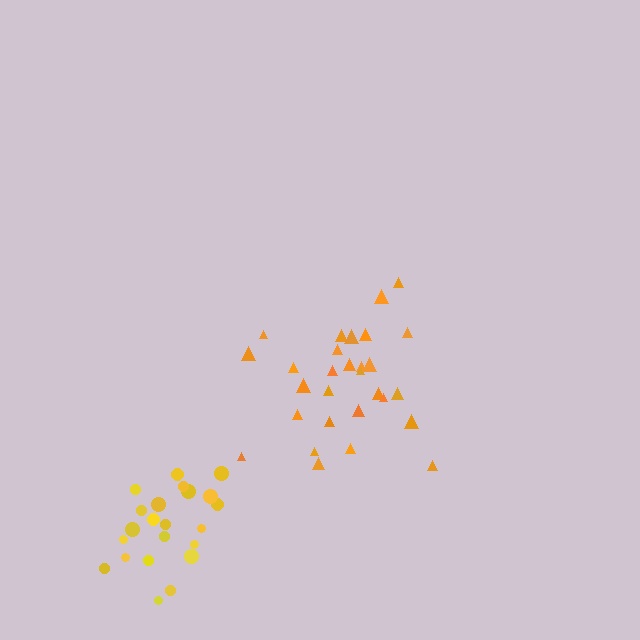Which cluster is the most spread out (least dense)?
Orange.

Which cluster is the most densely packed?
Yellow.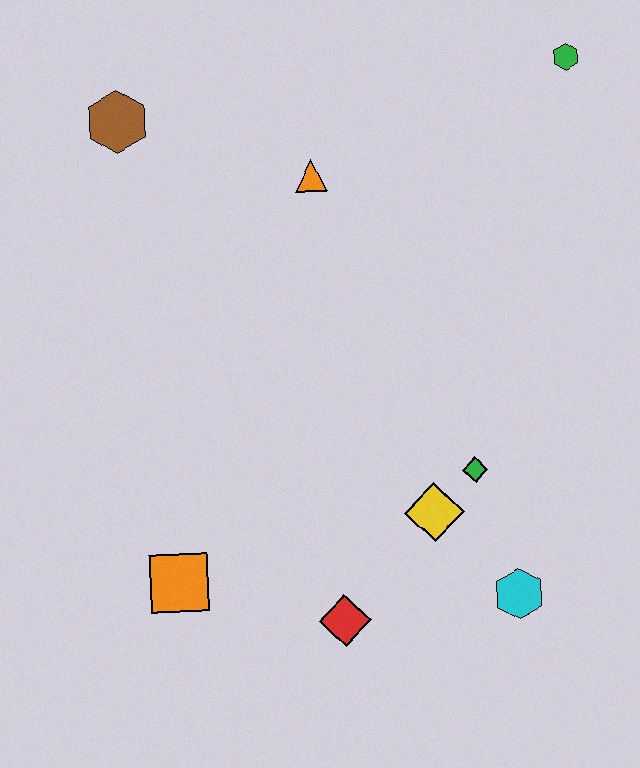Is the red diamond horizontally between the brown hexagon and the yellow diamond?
Yes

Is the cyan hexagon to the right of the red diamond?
Yes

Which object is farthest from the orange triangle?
The cyan hexagon is farthest from the orange triangle.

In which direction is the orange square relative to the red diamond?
The orange square is to the left of the red diamond.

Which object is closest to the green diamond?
The yellow diamond is closest to the green diamond.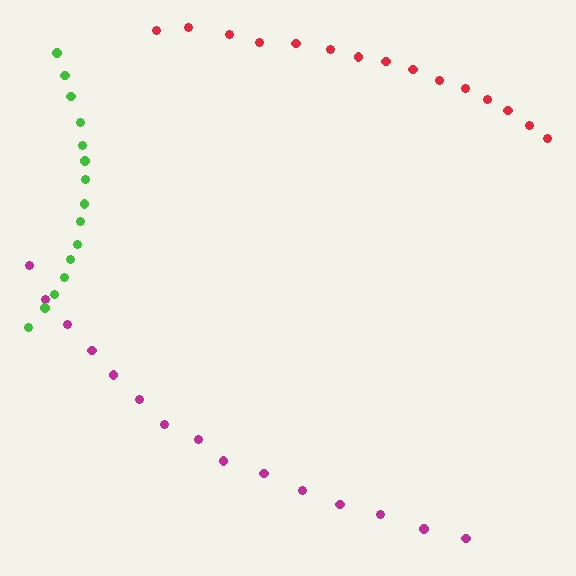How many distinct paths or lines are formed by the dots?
There are 3 distinct paths.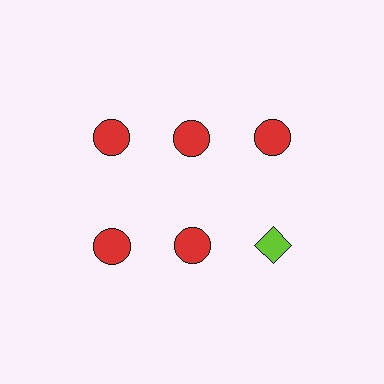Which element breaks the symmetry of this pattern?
The lime diamond in the second row, center column breaks the symmetry. All other shapes are red circles.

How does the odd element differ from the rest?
It differs in both color (lime instead of red) and shape (diamond instead of circle).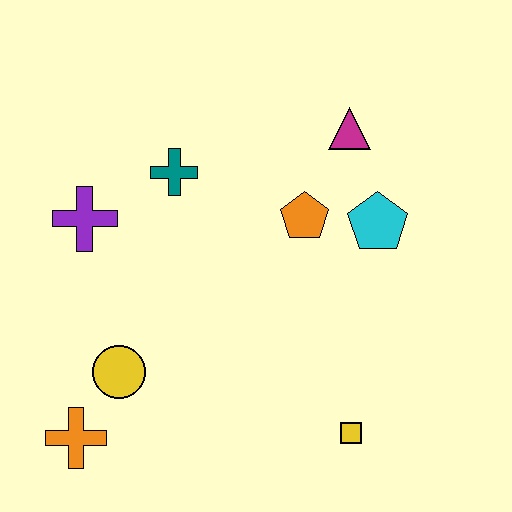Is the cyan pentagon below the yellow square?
No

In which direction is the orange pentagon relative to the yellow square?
The orange pentagon is above the yellow square.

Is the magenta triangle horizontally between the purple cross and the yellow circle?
No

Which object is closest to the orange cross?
The yellow circle is closest to the orange cross.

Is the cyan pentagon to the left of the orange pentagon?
No